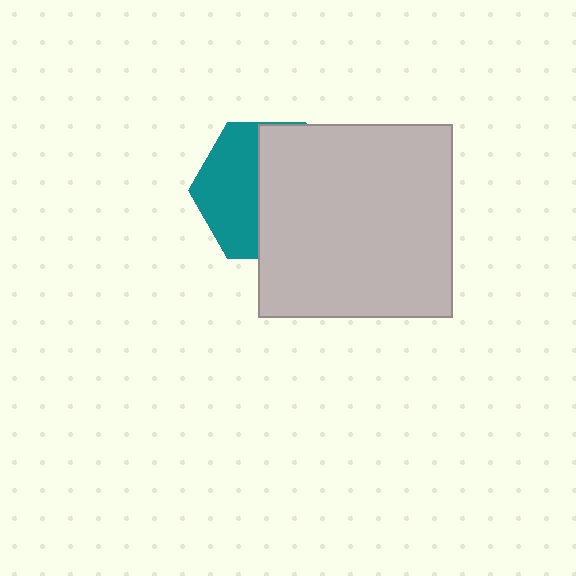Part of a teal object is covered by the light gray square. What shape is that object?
It is a hexagon.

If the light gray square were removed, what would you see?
You would see the complete teal hexagon.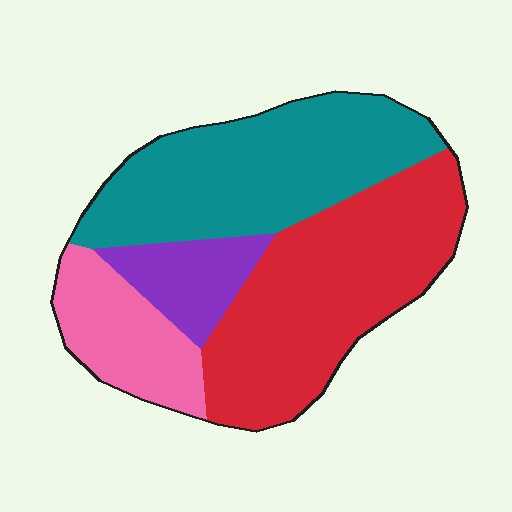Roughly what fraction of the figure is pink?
Pink takes up about one sixth (1/6) of the figure.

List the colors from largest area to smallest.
From largest to smallest: red, teal, pink, purple.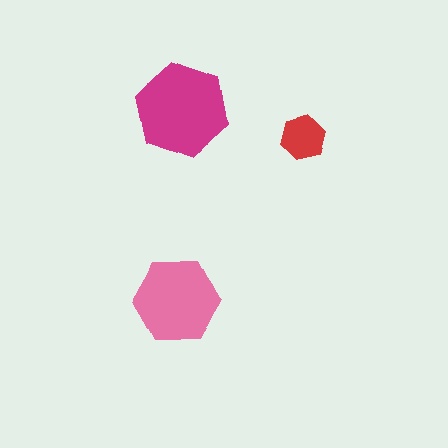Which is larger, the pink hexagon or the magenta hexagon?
The magenta one.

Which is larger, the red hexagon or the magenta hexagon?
The magenta one.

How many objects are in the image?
There are 3 objects in the image.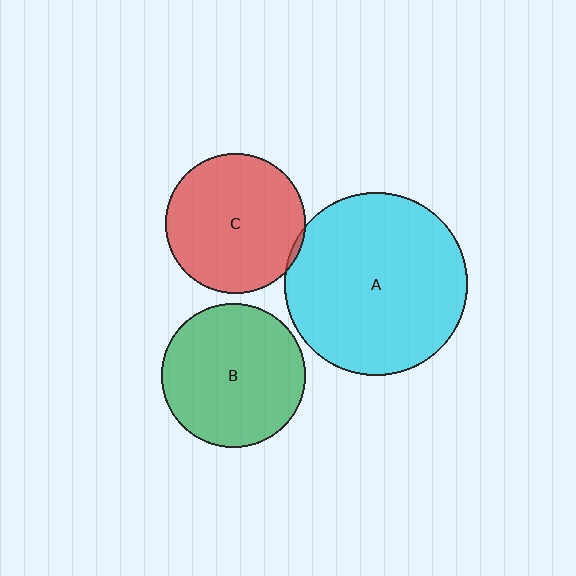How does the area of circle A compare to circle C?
Approximately 1.7 times.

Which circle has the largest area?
Circle A (cyan).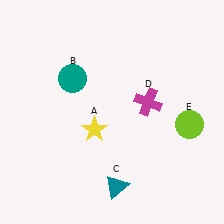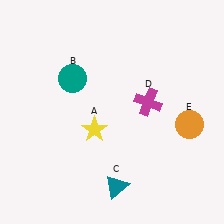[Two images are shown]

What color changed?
The circle (E) changed from lime in Image 1 to orange in Image 2.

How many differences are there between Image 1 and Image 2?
There is 1 difference between the two images.